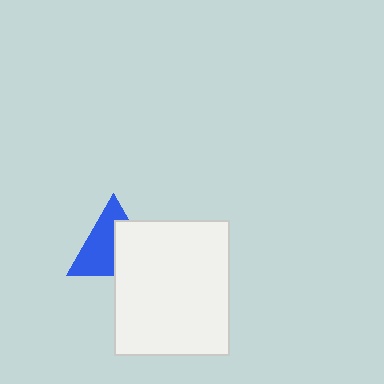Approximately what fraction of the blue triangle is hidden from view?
Roughly 45% of the blue triangle is hidden behind the white rectangle.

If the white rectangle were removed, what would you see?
You would see the complete blue triangle.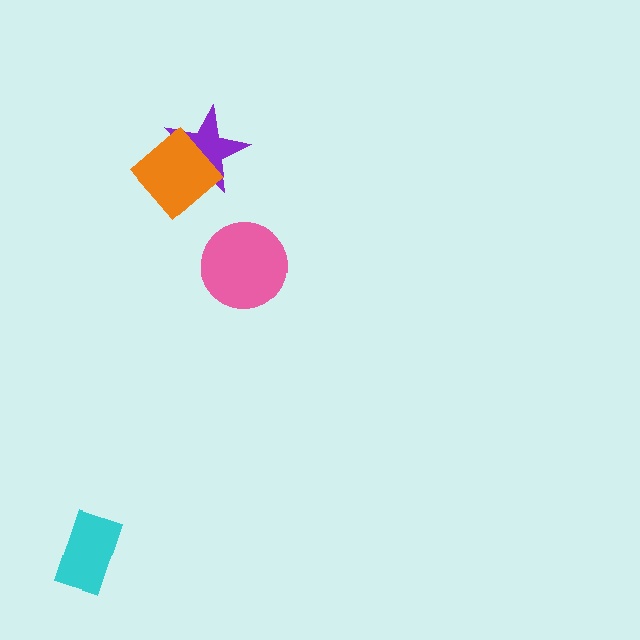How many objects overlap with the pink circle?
0 objects overlap with the pink circle.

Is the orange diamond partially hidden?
No, no other shape covers it.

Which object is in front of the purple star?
The orange diamond is in front of the purple star.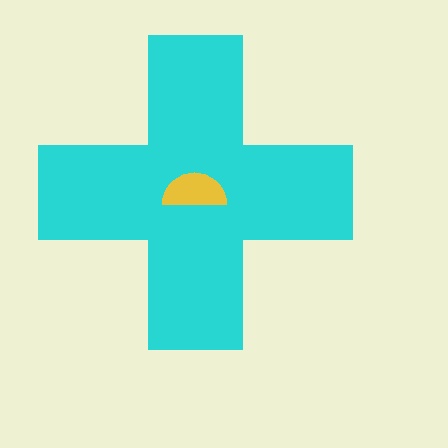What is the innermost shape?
The yellow semicircle.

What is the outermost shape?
The cyan cross.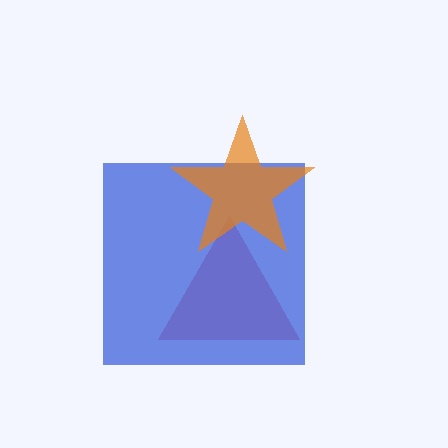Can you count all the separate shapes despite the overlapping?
Yes, there are 3 separate shapes.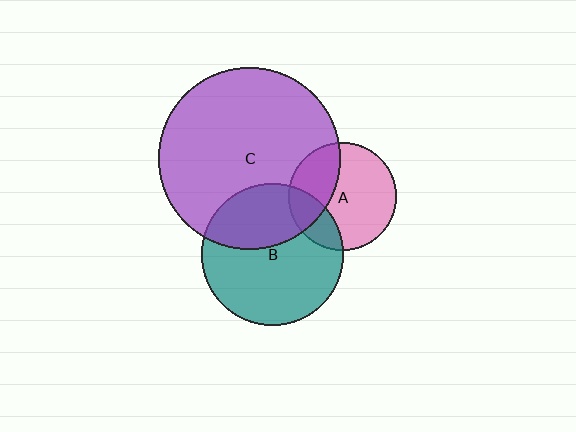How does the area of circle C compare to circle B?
Approximately 1.7 times.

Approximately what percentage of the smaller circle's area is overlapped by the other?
Approximately 35%.